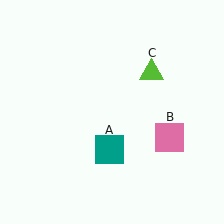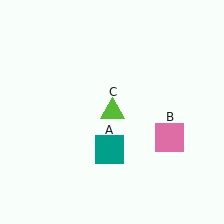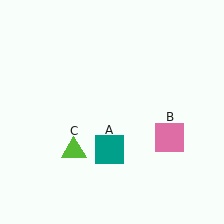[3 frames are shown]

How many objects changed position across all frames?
1 object changed position: lime triangle (object C).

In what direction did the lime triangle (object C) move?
The lime triangle (object C) moved down and to the left.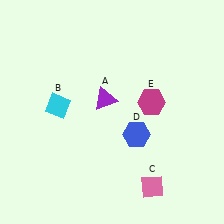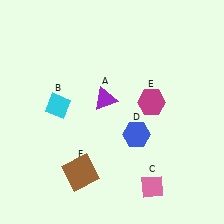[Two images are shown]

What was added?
A brown square (F) was added in Image 2.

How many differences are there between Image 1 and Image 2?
There is 1 difference between the two images.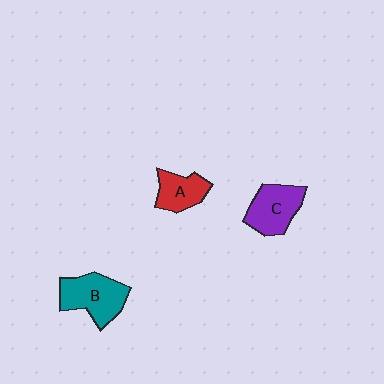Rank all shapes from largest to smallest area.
From largest to smallest: B (teal), C (purple), A (red).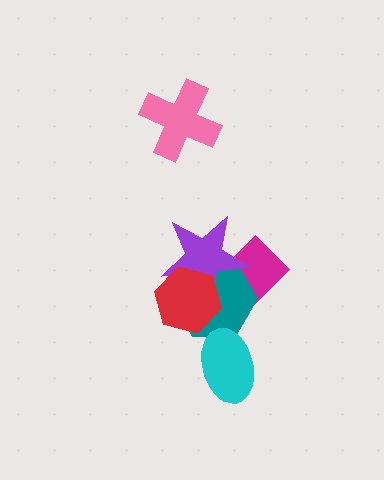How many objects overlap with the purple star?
3 objects overlap with the purple star.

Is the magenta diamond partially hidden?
Yes, it is partially covered by another shape.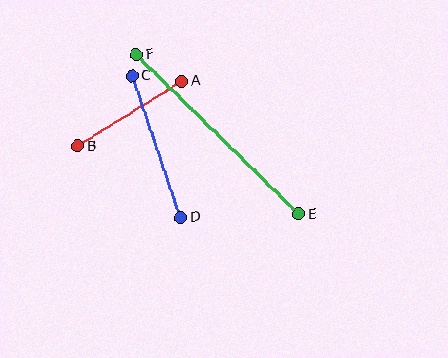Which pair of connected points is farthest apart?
Points E and F are farthest apart.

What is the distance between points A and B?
The distance is approximately 122 pixels.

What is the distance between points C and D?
The distance is approximately 150 pixels.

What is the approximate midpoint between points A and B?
The midpoint is at approximately (130, 114) pixels.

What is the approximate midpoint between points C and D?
The midpoint is at approximately (156, 147) pixels.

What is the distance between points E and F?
The distance is approximately 228 pixels.